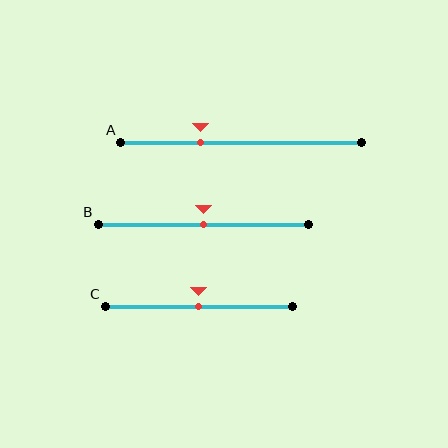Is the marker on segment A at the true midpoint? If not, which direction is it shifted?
No, the marker on segment A is shifted to the left by about 17% of the segment length.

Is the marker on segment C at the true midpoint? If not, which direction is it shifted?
Yes, the marker on segment C is at the true midpoint.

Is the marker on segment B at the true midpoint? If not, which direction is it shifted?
Yes, the marker on segment B is at the true midpoint.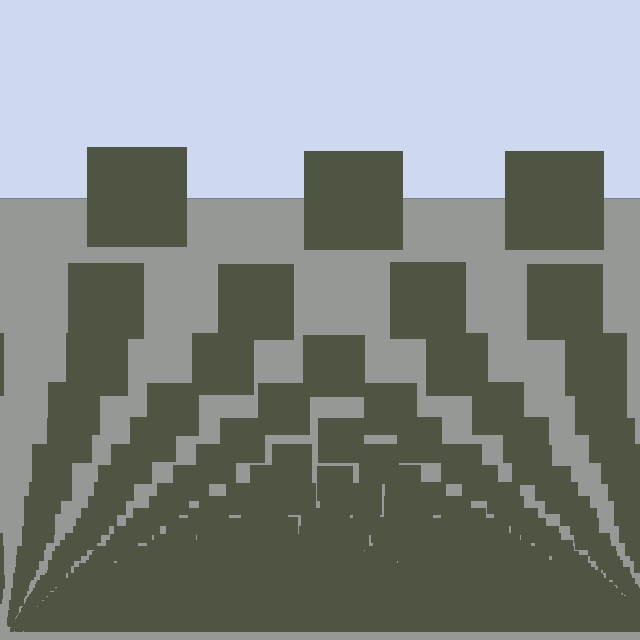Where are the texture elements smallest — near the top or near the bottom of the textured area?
Near the bottom.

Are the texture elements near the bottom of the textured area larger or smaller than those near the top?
Smaller. The gradient is inverted — elements near the bottom are smaller and denser.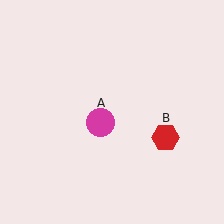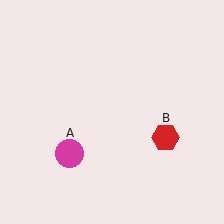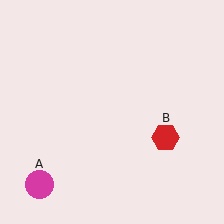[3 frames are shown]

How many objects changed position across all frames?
1 object changed position: magenta circle (object A).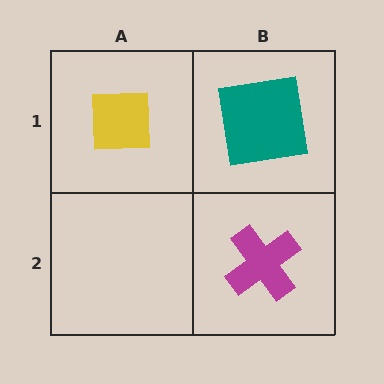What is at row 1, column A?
A yellow square.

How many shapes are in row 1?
2 shapes.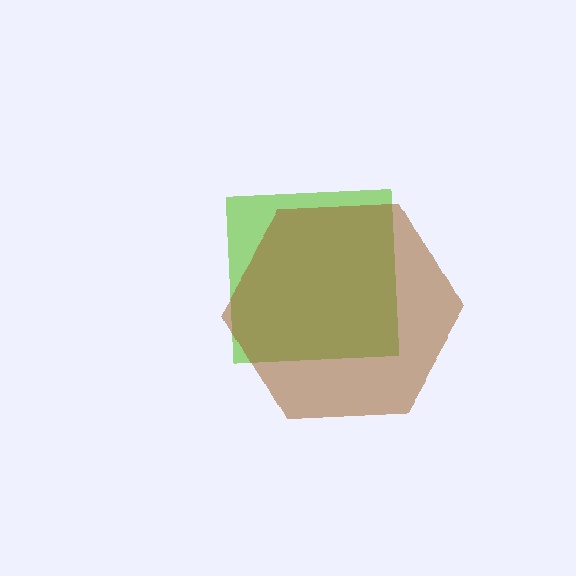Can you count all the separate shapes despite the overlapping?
Yes, there are 2 separate shapes.